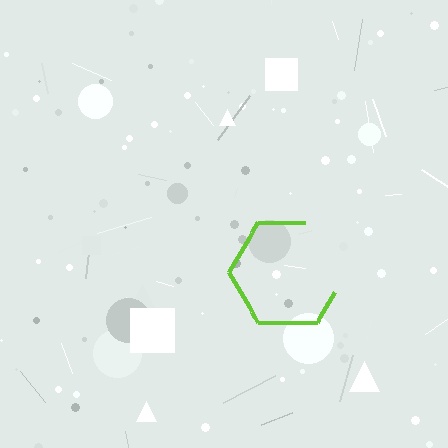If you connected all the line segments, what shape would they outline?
They would outline a hexagon.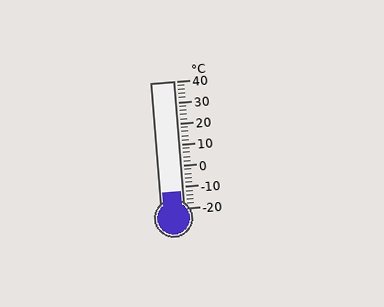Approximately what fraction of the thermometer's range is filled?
The thermometer is filled to approximately 15% of its range.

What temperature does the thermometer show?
The thermometer shows approximately -12°C.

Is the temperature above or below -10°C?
The temperature is below -10°C.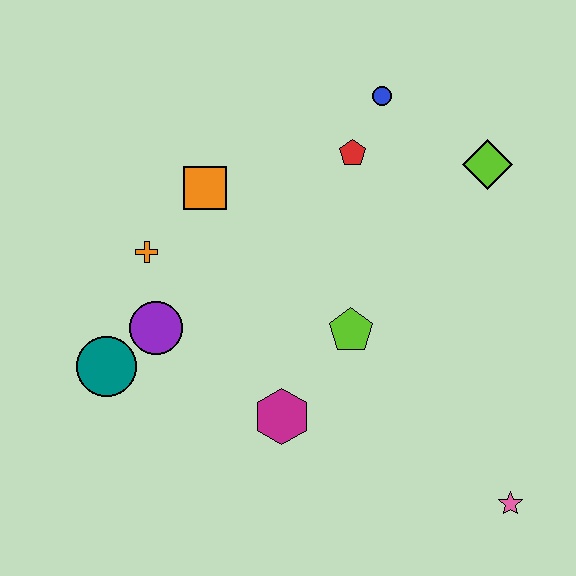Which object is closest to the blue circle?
The red pentagon is closest to the blue circle.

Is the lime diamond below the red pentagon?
Yes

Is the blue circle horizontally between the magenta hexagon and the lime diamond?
Yes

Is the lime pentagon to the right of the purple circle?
Yes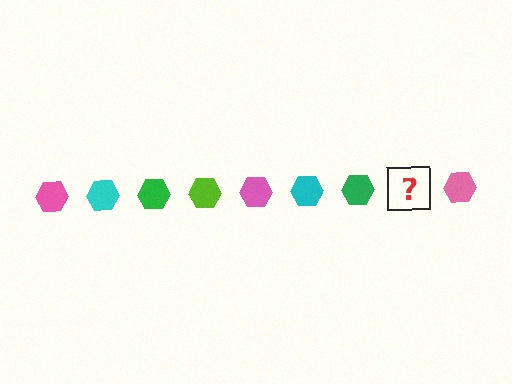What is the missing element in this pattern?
The missing element is a lime hexagon.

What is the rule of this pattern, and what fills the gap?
The rule is that the pattern cycles through pink, cyan, green, lime hexagons. The gap should be filled with a lime hexagon.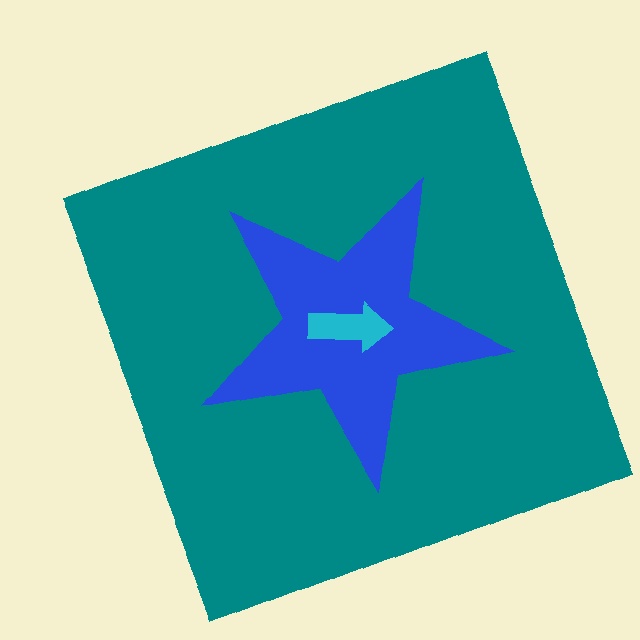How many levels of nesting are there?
3.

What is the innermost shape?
The cyan arrow.